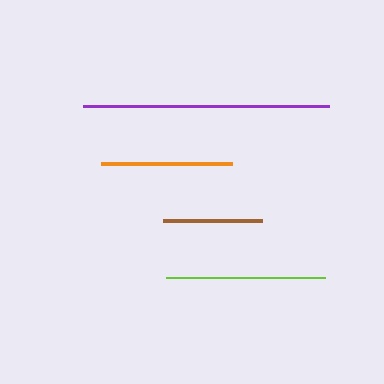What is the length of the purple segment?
The purple segment is approximately 246 pixels long.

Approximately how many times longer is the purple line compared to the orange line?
The purple line is approximately 1.9 times the length of the orange line.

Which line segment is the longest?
The purple line is the longest at approximately 246 pixels.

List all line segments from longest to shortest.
From longest to shortest: purple, lime, orange, brown.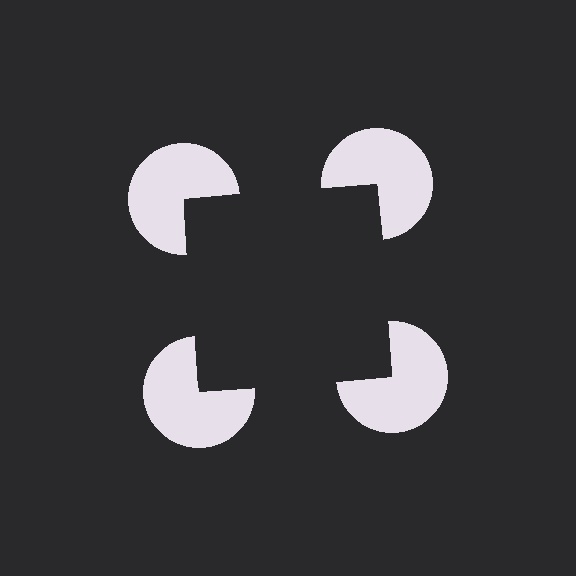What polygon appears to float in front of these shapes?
An illusory square — its edges are inferred from the aligned wedge cuts in the pac-man discs, not physically drawn.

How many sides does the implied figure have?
4 sides.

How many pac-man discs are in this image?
There are 4 — one at each vertex of the illusory square.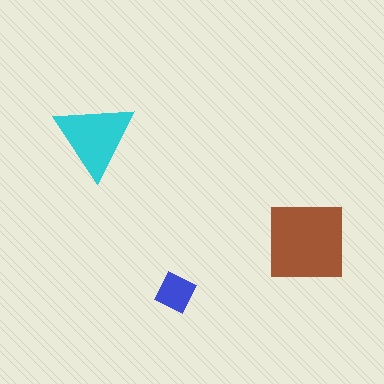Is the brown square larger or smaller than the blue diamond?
Larger.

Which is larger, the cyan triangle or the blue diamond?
The cyan triangle.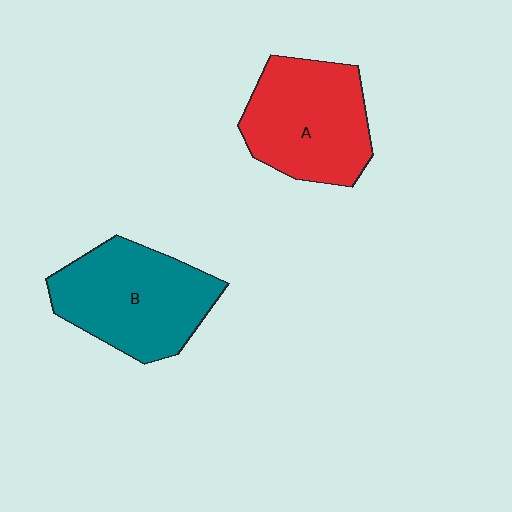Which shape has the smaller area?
Shape A (red).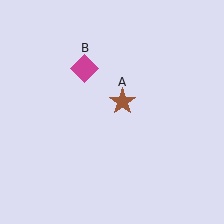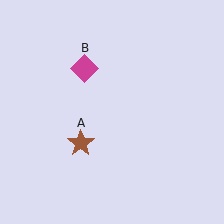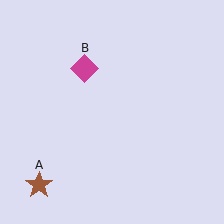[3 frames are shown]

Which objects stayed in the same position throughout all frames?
Magenta diamond (object B) remained stationary.